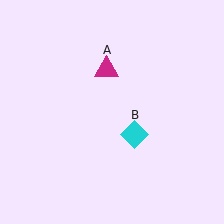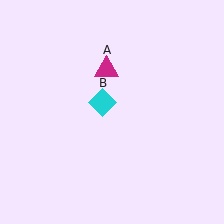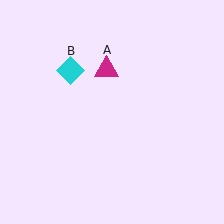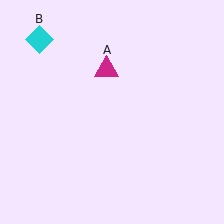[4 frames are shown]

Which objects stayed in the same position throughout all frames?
Magenta triangle (object A) remained stationary.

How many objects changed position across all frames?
1 object changed position: cyan diamond (object B).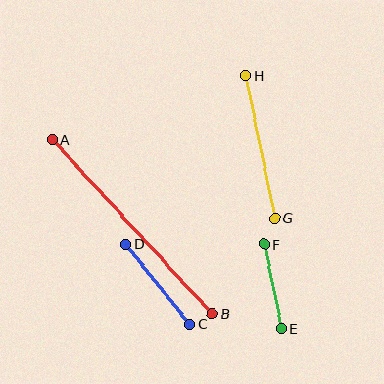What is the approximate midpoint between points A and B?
The midpoint is at approximately (132, 227) pixels.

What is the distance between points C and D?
The distance is approximately 103 pixels.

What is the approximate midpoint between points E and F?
The midpoint is at approximately (273, 286) pixels.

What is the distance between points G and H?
The distance is approximately 145 pixels.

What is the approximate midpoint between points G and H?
The midpoint is at approximately (261, 147) pixels.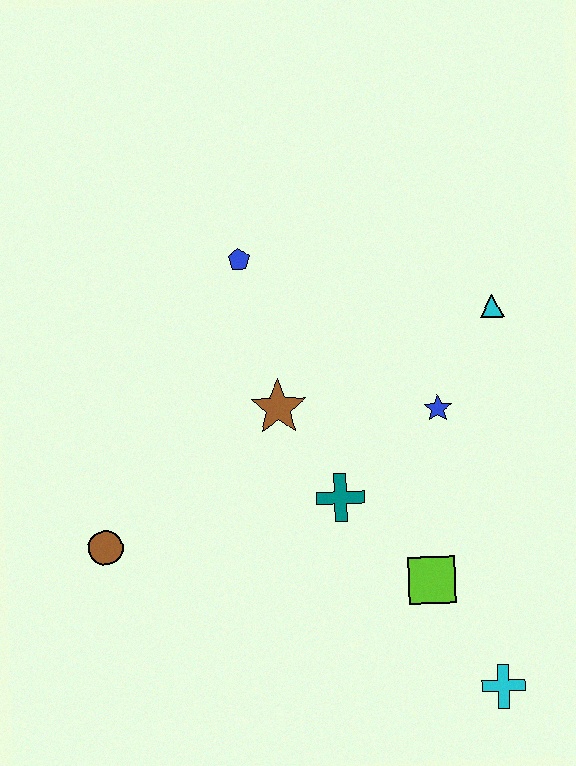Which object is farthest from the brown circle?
The cyan triangle is farthest from the brown circle.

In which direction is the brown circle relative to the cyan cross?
The brown circle is to the left of the cyan cross.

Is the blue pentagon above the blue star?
Yes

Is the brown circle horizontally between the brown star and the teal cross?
No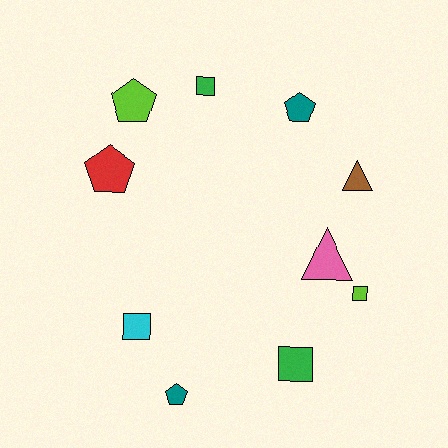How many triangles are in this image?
There are 2 triangles.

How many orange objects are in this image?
There are no orange objects.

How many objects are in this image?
There are 10 objects.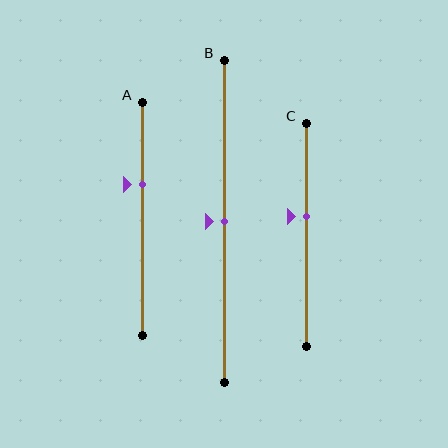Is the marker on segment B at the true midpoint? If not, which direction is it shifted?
Yes, the marker on segment B is at the true midpoint.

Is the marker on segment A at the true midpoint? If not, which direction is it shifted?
No, the marker on segment A is shifted upward by about 15% of the segment length.